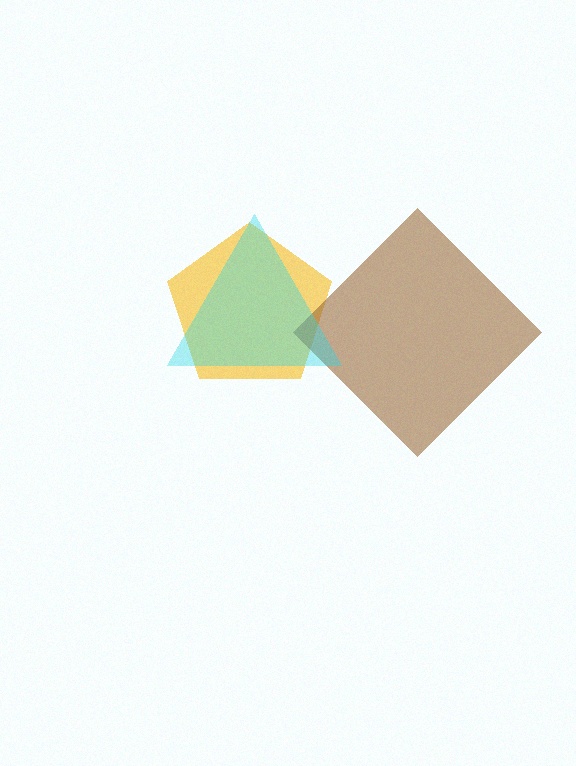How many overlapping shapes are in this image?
There are 3 overlapping shapes in the image.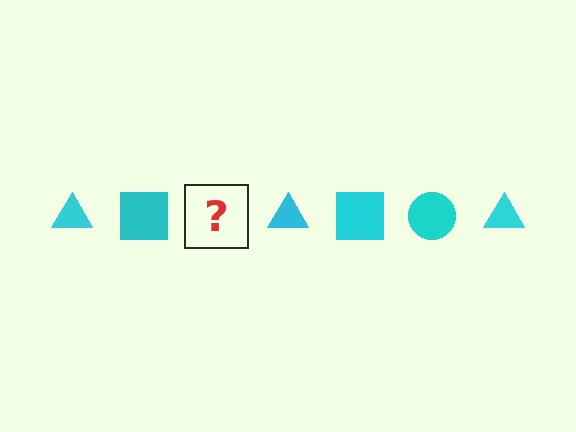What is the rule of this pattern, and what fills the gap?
The rule is that the pattern cycles through triangle, square, circle shapes in cyan. The gap should be filled with a cyan circle.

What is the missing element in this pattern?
The missing element is a cyan circle.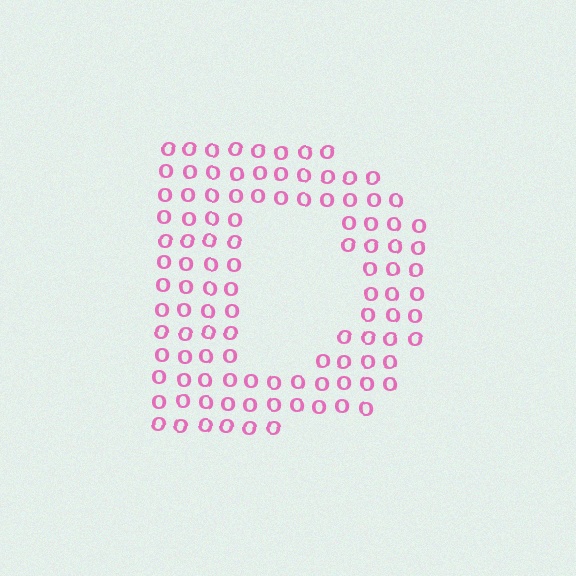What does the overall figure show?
The overall figure shows the letter D.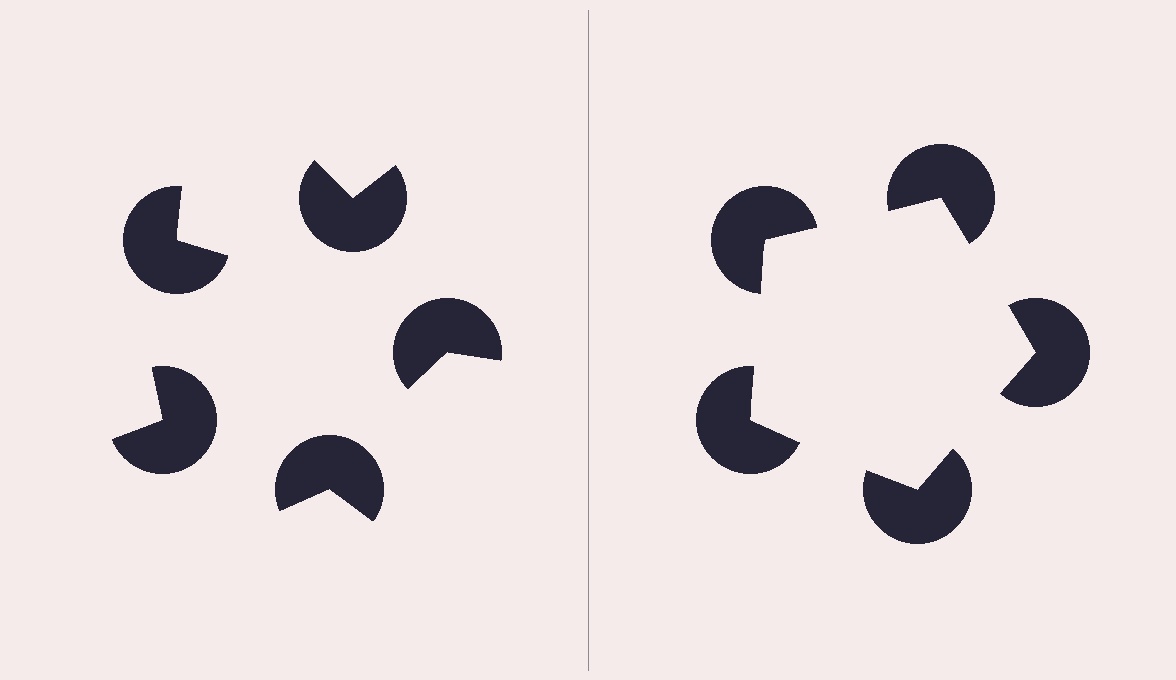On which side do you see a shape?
An illusory pentagon appears on the right side. On the left side the wedge cuts are rotated, so no coherent shape forms.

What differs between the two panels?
The pac-man discs are positioned identically on both sides; only the wedge orientations differ. On the right they align to a pentagon; on the left they are misaligned.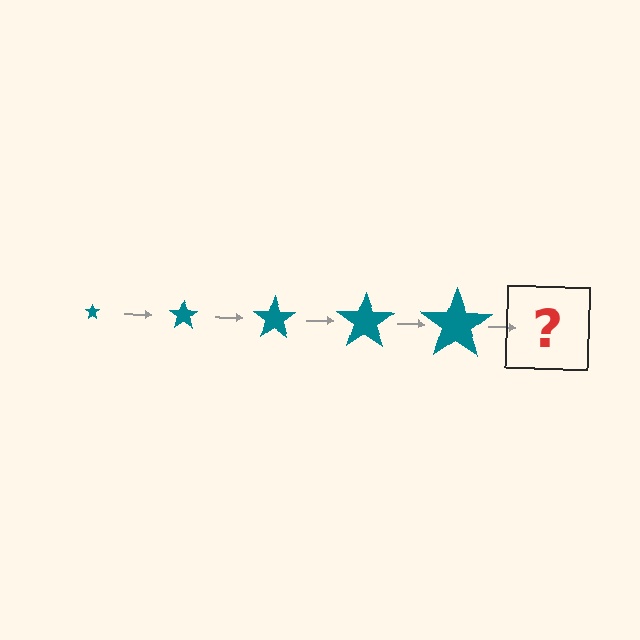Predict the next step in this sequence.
The next step is a teal star, larger than the previous one.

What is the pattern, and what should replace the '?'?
The pattern is that the star gets progressively larger each step. The '?' should be a teal star, larger than the previous one.